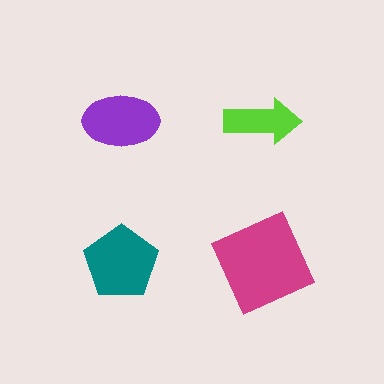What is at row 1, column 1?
A purple ellipse.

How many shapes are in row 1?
2 shapes.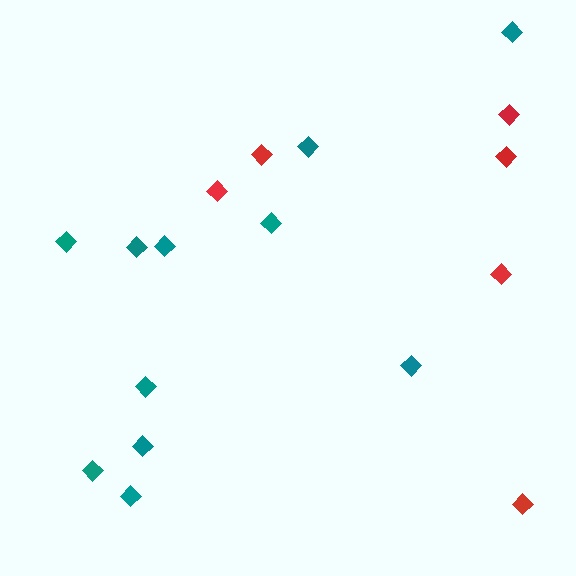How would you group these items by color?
There are 2 groups: one group of teal diamonds (11) and one group of red diamonds (6).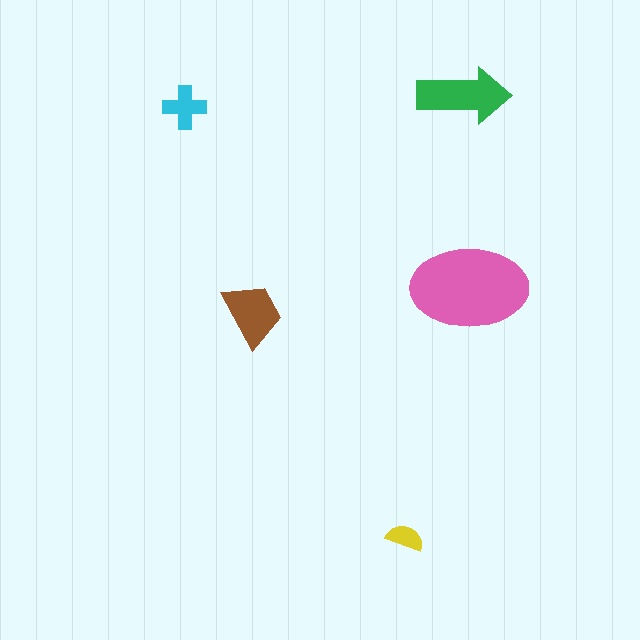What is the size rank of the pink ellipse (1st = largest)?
1st.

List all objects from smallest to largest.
The yellow semicircle, the cyan cross, the brown trapezoid, the green arrow, the pink ellipse.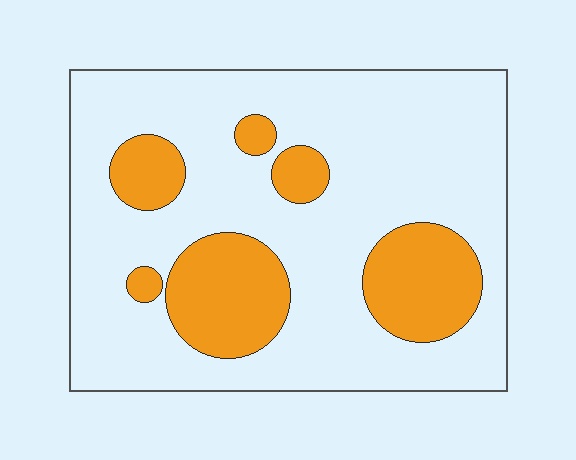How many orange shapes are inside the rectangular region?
6.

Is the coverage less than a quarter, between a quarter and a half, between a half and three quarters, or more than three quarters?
Less than a quarter.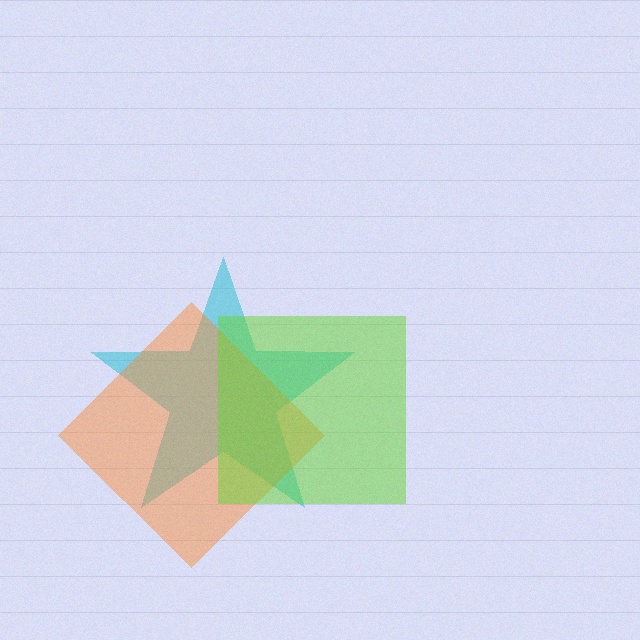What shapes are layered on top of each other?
The layered shapes are: a cyan star, an orange diamond, a lime square.